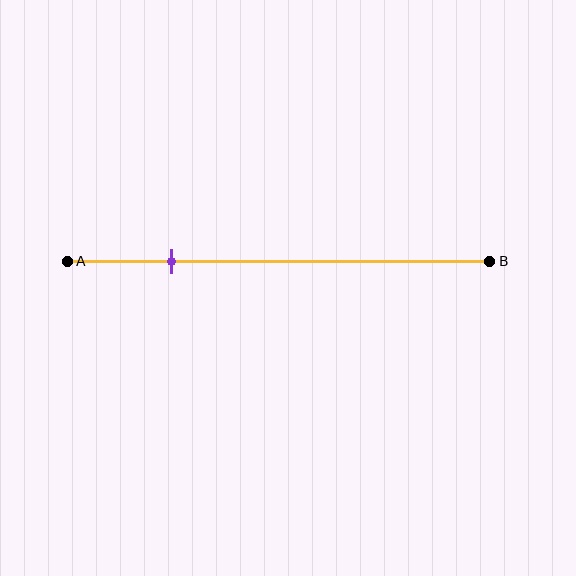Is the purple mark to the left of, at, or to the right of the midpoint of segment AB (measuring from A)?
The purple mark is to the left of the midpoint of segment AB.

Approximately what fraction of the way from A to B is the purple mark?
The purple mark is approximately 25% of the way from A to B.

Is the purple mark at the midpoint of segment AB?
No, the mark is at about 25% from A, not at the 50% midpoint.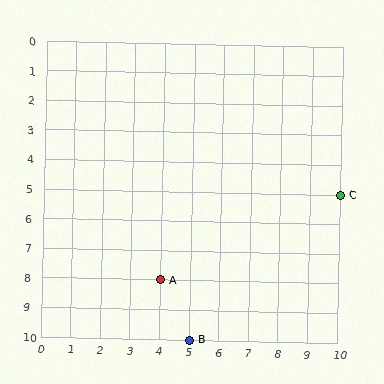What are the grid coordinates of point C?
Point C is at grid coordinates (10, 5).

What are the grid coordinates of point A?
Point A is at grid coordinates (4, 8).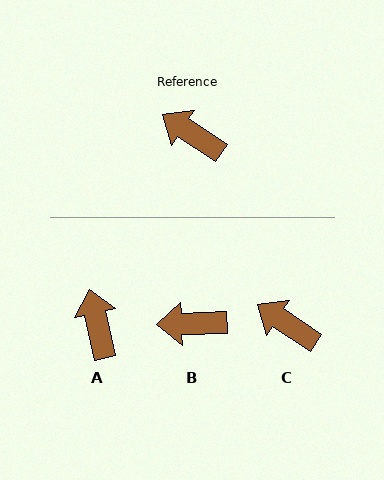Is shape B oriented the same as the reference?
No, it is off by about 35 degrees.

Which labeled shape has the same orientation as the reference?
C.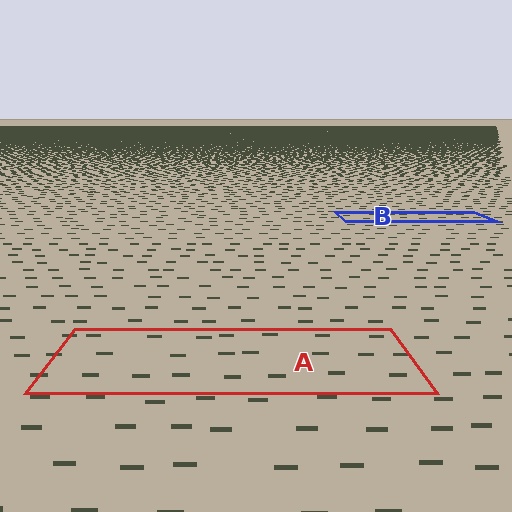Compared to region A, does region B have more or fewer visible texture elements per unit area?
Region B has more texture elements per unit area — they are packed more densely because it is farther away.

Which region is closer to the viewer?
Region A is closer. The texture elements there are larger and more spread out.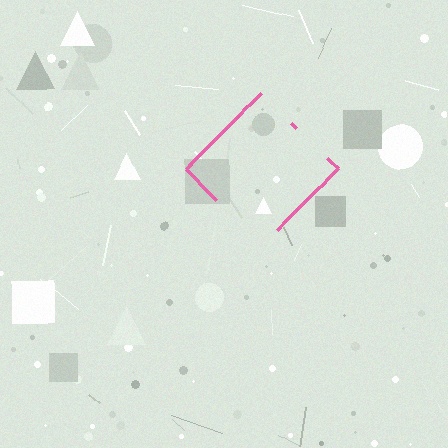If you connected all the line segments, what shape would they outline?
They would outline a diamond.